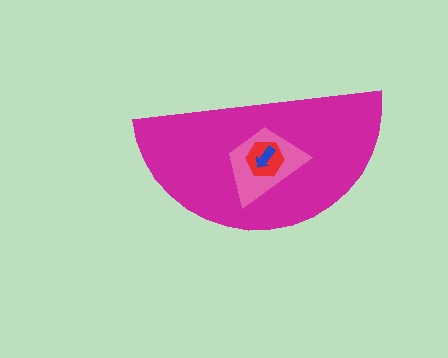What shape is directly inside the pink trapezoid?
The red hexagon.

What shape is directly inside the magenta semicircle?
The pink trapezoid.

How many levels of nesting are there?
4.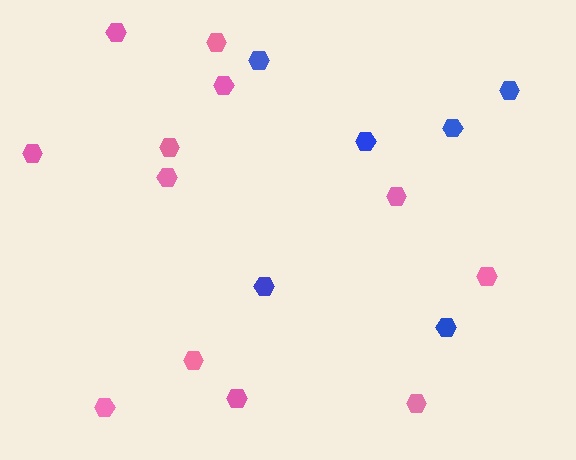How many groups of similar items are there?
There are 2 groups: one group of blue hexagons (6) and one group of pink hexagons (12).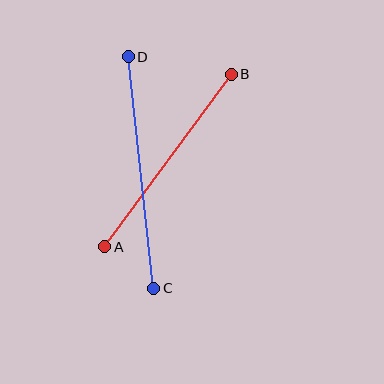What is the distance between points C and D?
The distance is approximately 233 pixels.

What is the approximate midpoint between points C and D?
The midpoint is at approximately (141, 172) pixels.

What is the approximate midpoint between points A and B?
The midpoint is at approximately (168, 160) pixels.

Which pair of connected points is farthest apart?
Points C and D are farthest apart.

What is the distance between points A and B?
The distance is approximately 214 pixels.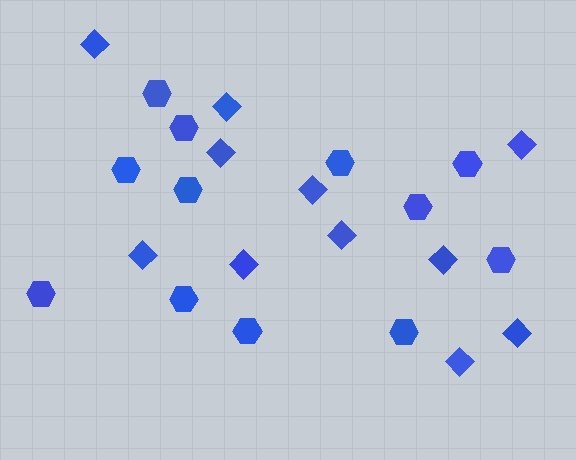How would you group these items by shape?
There are 2 groups: one group of hexagons (12) and one group of diamonds (11).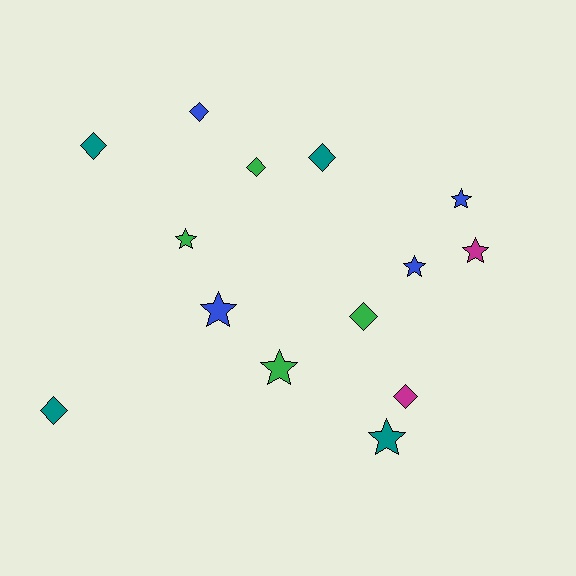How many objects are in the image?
There are 14 objects.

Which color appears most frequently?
Blue, with 4 objects.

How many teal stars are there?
There is 1 teal star.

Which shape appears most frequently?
Star, with 7 objects.